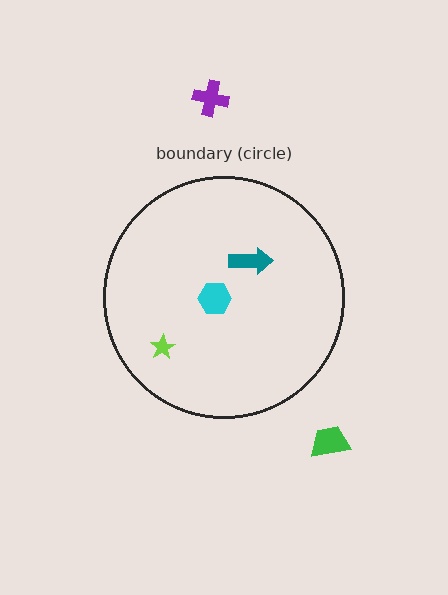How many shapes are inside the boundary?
3 inside, 2 outside.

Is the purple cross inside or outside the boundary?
Outside.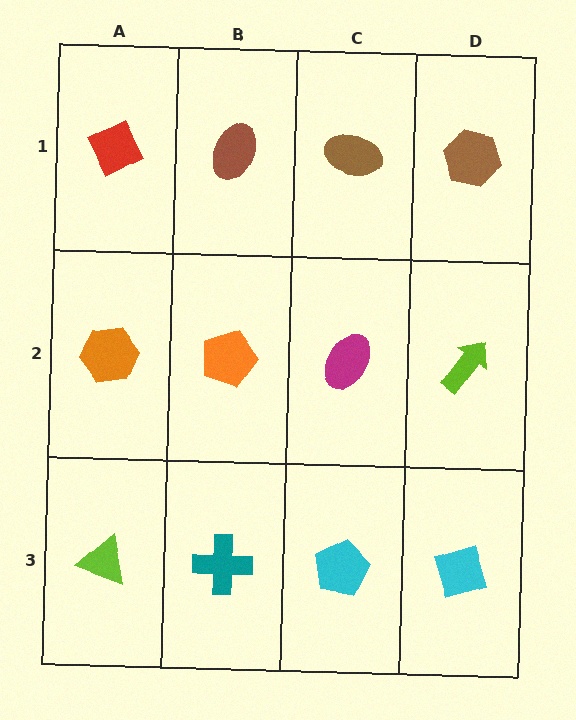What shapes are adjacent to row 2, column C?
A brown ellipse (row 1, column C), a cyan pentagon (row 3, column C), an orange pentagon (row 2, column B), a lime arrow (row 2, column D).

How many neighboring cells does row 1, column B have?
3.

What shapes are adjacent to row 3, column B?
An orange pentagon (row 2, column B), a lime triangle (row 3, column A), a cyan pentagon (row 3, column C).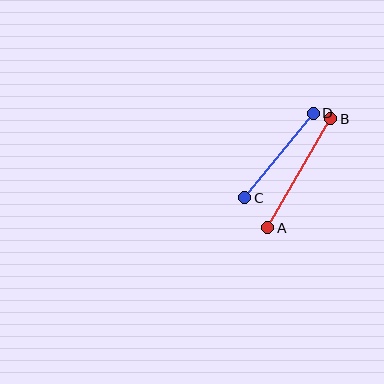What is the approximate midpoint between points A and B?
The midpoint is at approximately (299, 173) pixels.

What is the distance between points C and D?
The distance is approximately 109 pixels.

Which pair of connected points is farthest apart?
Points A and B are farthest apart.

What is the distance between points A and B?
The distance is approximately 126 pixels.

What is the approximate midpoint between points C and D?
The midpoint is at approximately (279, 156) pixels.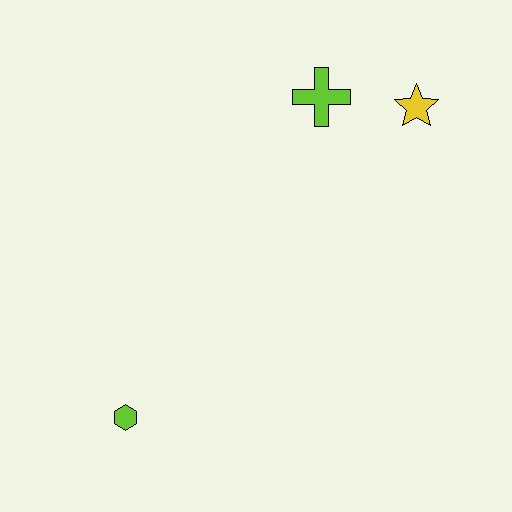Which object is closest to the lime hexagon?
The lime cross is closest to the lime hexagon.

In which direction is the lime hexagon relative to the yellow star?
The lime hexagon is below the yellow star.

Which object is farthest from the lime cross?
The lime hexagon is farthest from the lime cross.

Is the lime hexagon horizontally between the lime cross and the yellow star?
No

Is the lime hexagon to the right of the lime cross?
No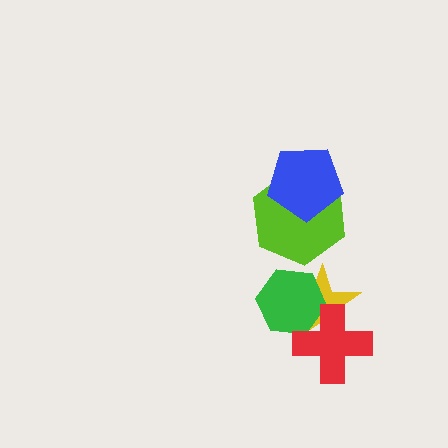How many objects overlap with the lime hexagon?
1 object overlaps with the lime hexagon.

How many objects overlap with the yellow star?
2 objects overlap with the yellow star.